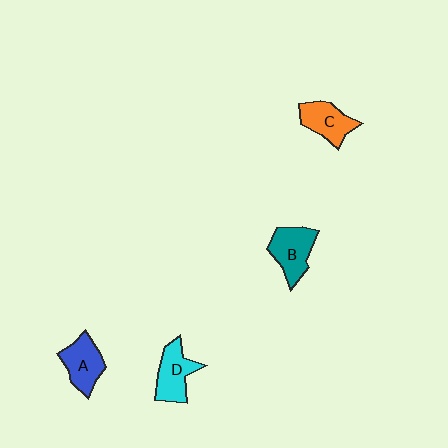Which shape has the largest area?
Shape B (teal).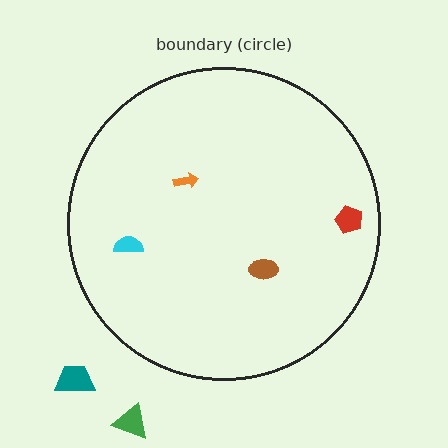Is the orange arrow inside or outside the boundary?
Inside.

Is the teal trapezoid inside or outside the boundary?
Outside.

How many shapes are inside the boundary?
4 inside, 2 outside.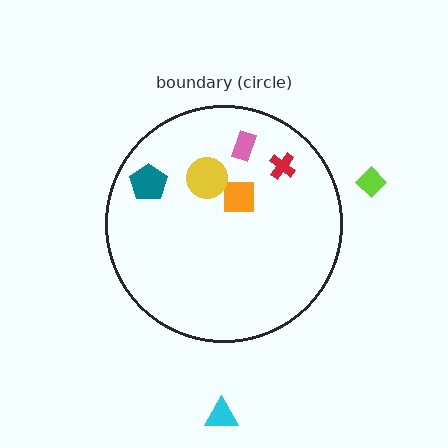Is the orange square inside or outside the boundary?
Inside.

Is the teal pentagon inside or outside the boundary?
Inside.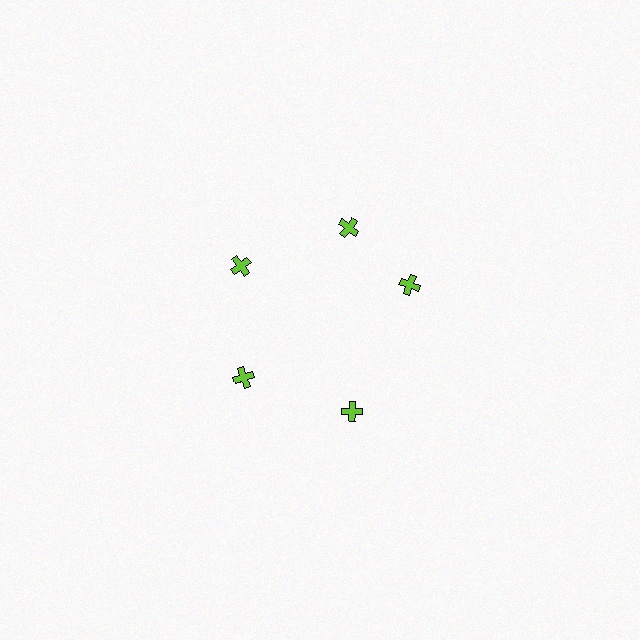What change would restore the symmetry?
The symmetry would be restored by rotating it back into even spacing with its neighbors so that all 5 crosses sit at equal angles and equal distance from the center.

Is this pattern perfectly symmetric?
No. The 5 lime crosses are arranged in a ring, but one element near the 3 o'clock position is rotated out of alignment along the ring, breaking the 5-fold rotational symmetry.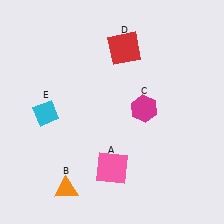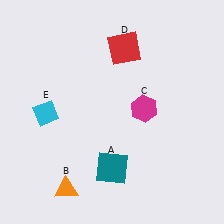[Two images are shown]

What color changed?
The square (A) changed from pink in Image 1 to teal in Image 2.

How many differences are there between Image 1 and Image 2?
There is 1 difference between the two images.